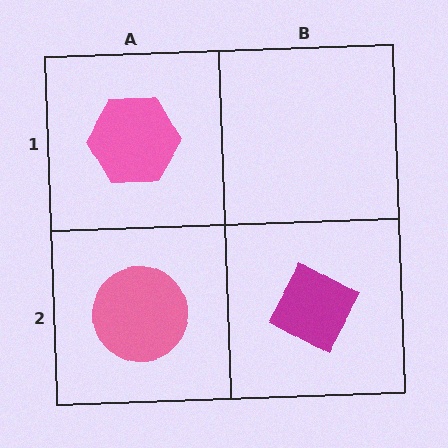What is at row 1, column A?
A pink hexagon.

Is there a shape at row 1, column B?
No, that cell is empty.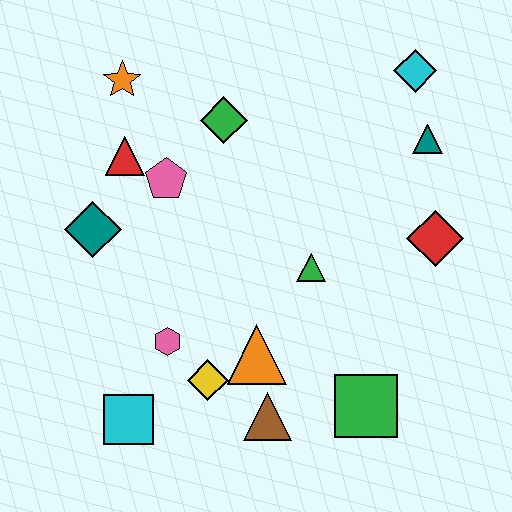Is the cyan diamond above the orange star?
Yes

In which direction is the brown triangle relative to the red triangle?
The brown triangle is below the red triangle.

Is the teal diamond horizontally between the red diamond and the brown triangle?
No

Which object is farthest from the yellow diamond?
The cyan diamond is farthest from the yellow diamond.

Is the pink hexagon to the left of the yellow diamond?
Yes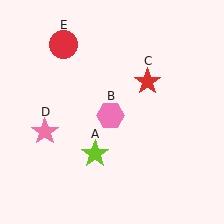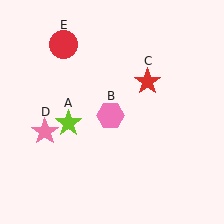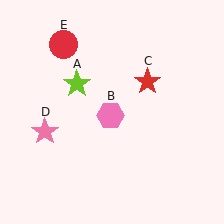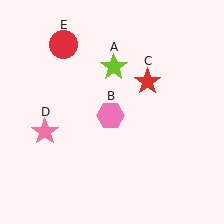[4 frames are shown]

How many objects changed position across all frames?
1 object changed position: lime star (object A).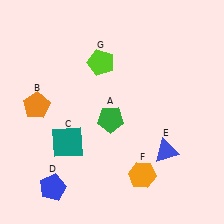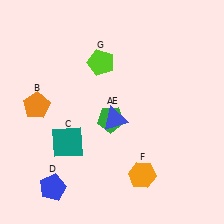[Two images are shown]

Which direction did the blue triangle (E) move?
The blue triangle (E) moved left.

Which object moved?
The blue triangle (E) moved left.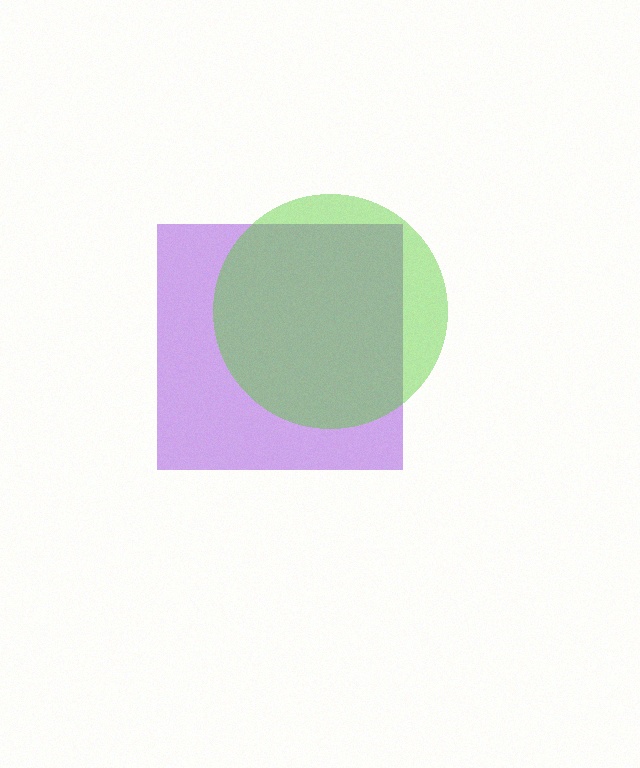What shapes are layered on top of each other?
The layered shapes are: a purple square, a lime circle.